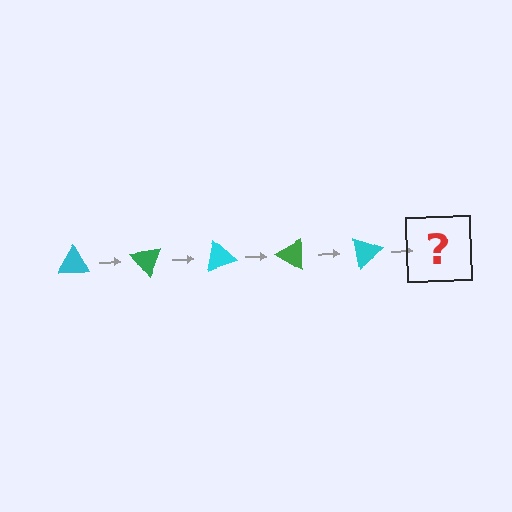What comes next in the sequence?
The next element should be a green triangle, rotated 250 degrees from the start.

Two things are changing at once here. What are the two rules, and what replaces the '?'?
The two rules are that it rotates 50 degrees each step and the color cycles through cyan and green. The '?' should be a green triangle, rotated 250 degrees from the start.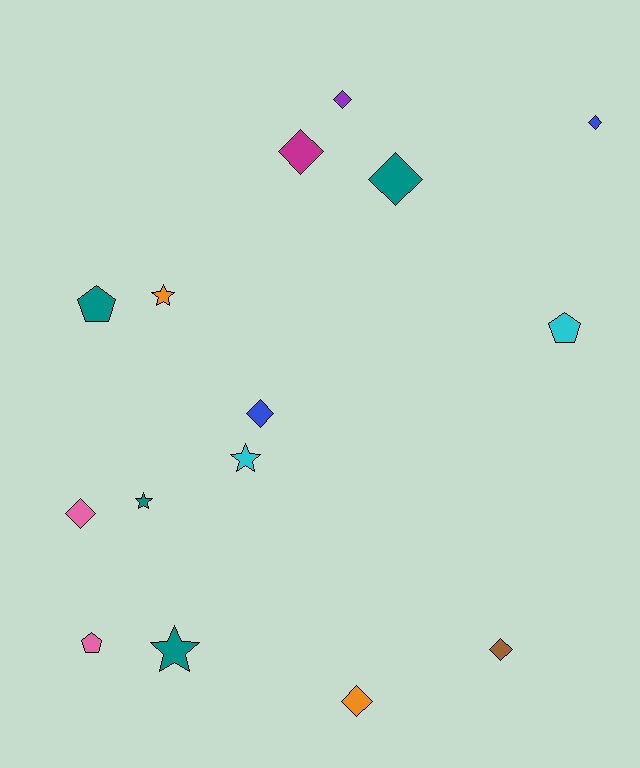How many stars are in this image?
There are 4 stars.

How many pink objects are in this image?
There are 2 pink objects.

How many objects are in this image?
There are 15 objects.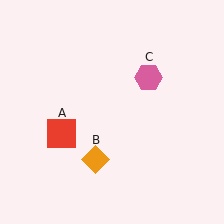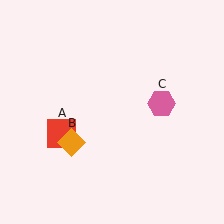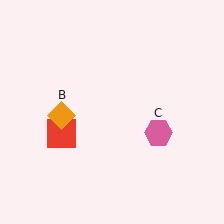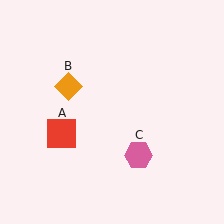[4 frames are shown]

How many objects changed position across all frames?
2 objects changed position: orange diamond (object B), pink hexagon (object C).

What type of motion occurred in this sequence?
The orange diamond (object B), pink hexagon (object C) rotated clockwise around the center of the scene.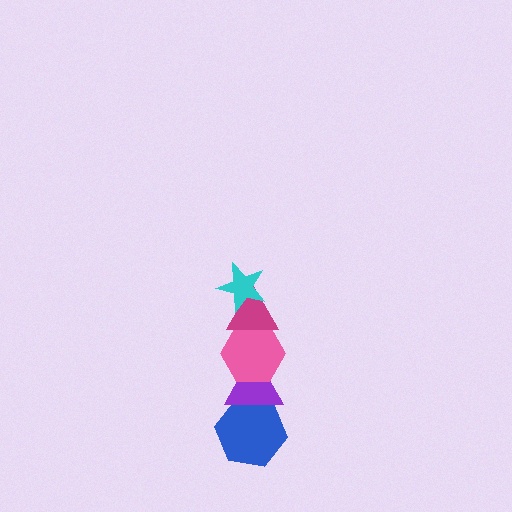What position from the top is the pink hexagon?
The pink hexagon is 3rd from the top.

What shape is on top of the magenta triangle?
The cyan star is on top of the magenta triangle.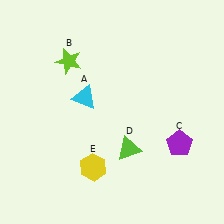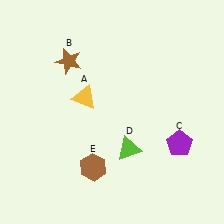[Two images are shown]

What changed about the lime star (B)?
In Image 1, B is lime. In Image 2, it changed to brown.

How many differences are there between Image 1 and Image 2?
There are 3 differences between the two images.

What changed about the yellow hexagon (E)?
In Image 1, E is yellow. In Image 2, it changed to brown.